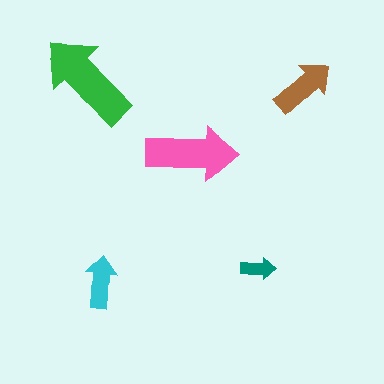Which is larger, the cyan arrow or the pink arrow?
The pink one.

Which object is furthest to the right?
The brown arrow is rightmost.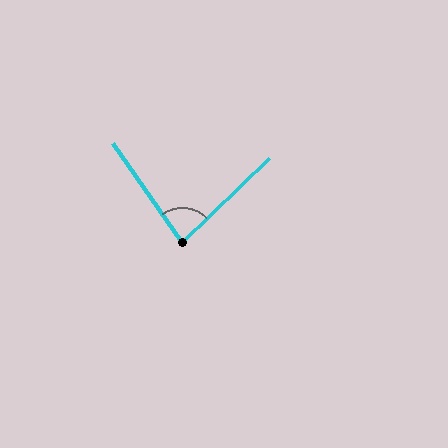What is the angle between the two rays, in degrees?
Approximately 81 degrees.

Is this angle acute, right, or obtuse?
It is acute.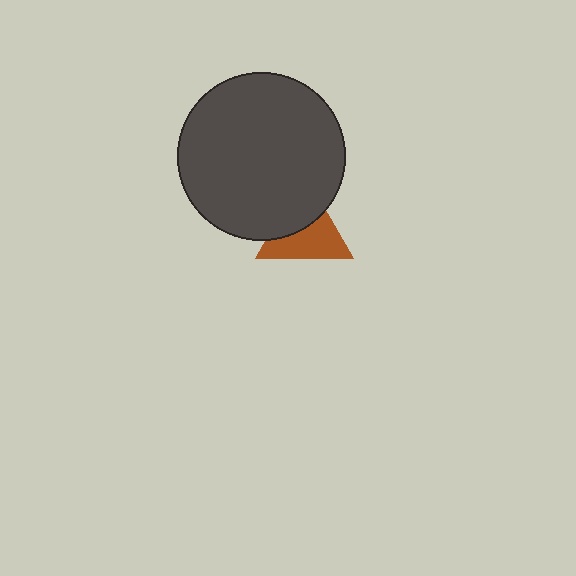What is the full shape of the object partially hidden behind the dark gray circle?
The partially hidden object is a brown triangle.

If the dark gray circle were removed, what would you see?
You would see the complete brown triangle.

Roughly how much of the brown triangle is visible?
About half of it is visible (roughly 58%).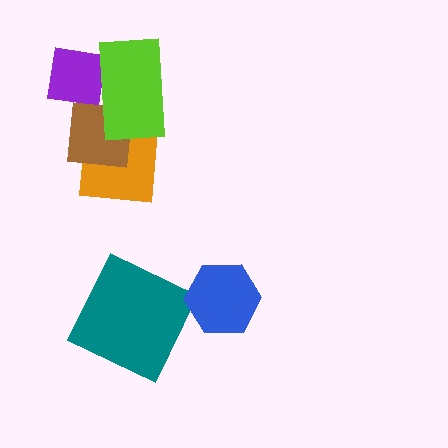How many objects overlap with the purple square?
1 object overlaps with the purple square.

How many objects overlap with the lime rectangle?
3 objects overlap with the lime rectangle.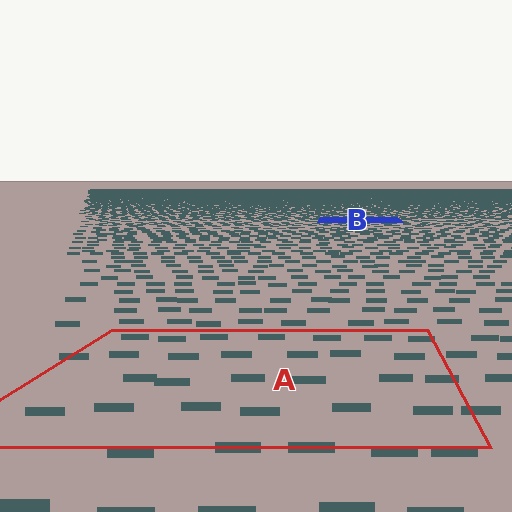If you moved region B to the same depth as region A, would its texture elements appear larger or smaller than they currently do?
They would appear larger. At a closer depth, the same texture elements are projected at a bigger on-screen size.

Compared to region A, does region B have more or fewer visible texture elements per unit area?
Region B has more texture elements per unit area — they are packed more densely because it is farther away.